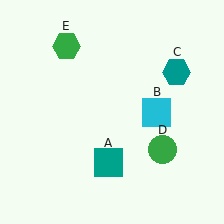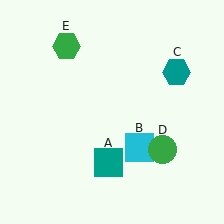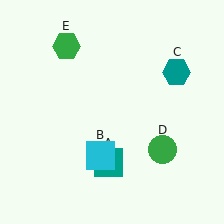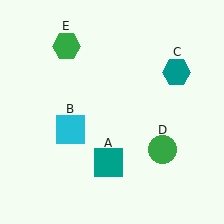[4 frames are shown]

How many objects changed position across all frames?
1 object changed position: cyan square (object B).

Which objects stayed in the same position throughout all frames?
Teal square (object A) and teal hexagon (object C) and green circle (object D) and green hexagon (object E) remained stationary.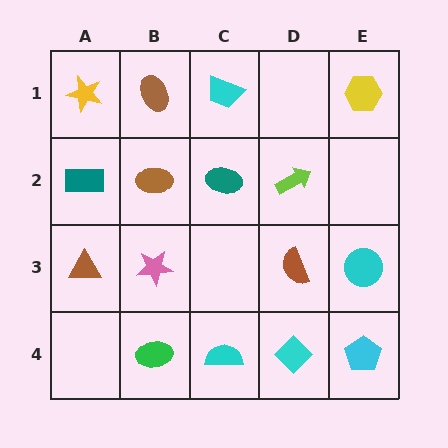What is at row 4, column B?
A green ellipse.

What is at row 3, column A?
A brown triangle.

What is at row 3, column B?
A pink star.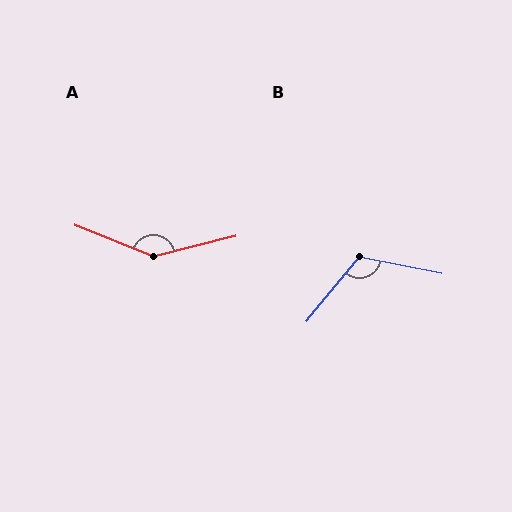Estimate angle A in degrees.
Approximately 144 degrees.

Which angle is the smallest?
B, at approximately 118 degrees.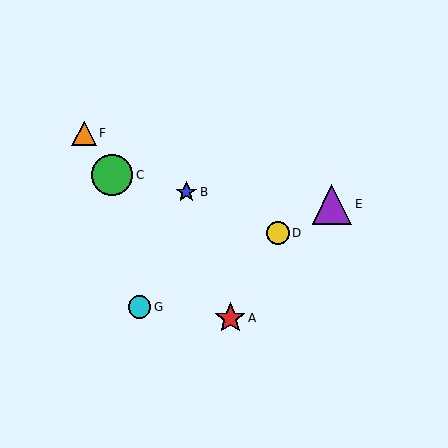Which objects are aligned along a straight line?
Objects D, E, G are aligned along a straight line.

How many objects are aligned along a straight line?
3 objects (D, E, G) are aligned along a straight line.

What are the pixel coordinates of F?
Object F is at (84, 133).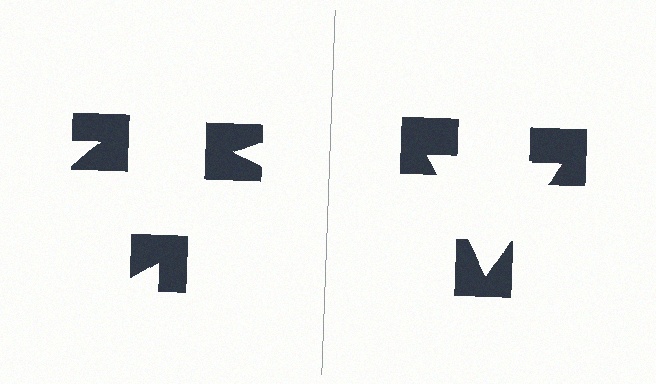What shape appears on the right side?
An illusory triangle.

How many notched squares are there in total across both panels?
6 — 3 on each side.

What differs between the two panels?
The notched squares are positioned identically on both sides; only the wedge orientations differ. On the right they align to a triangle; on the left they are misaligned.